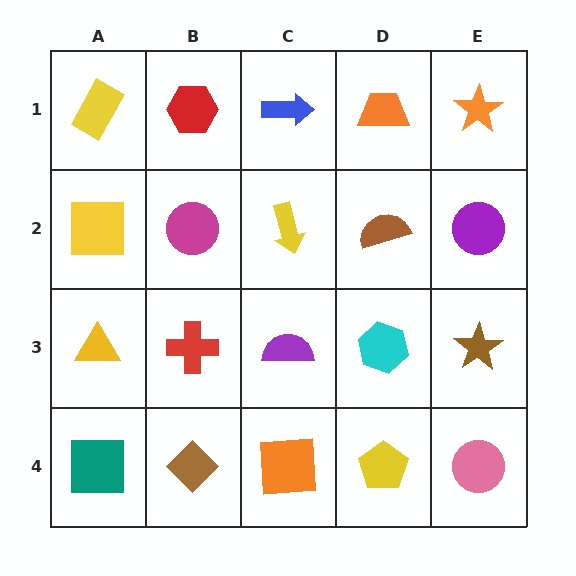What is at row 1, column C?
A blue arrow.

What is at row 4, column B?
A brown diamond.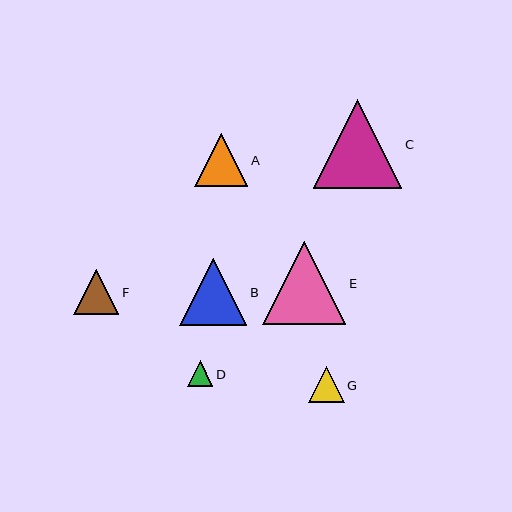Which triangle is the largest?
Triangle C is the largest with a size of approximately 88 pixels.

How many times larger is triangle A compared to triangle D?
Triangle A is approximately 2.1 times the size of triangle D.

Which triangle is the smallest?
Triangle D is the smallest with a size of approximately 26 pixels.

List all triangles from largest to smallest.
From largest to smallest: C, E, B, A, F, G, D.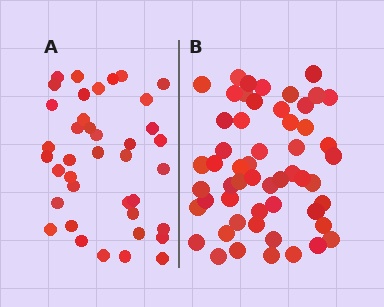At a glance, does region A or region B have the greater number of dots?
Region B (the right region) has more dots.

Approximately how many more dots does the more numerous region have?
Region B has approximately 15 more dots than region A.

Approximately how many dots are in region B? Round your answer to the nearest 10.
About 50 dots. (The exact count is 54, which rounds to 50.)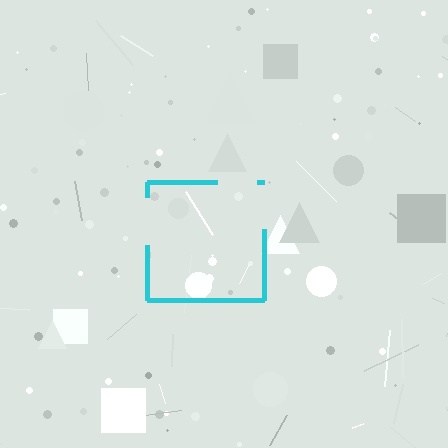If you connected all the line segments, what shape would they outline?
They would outline a square.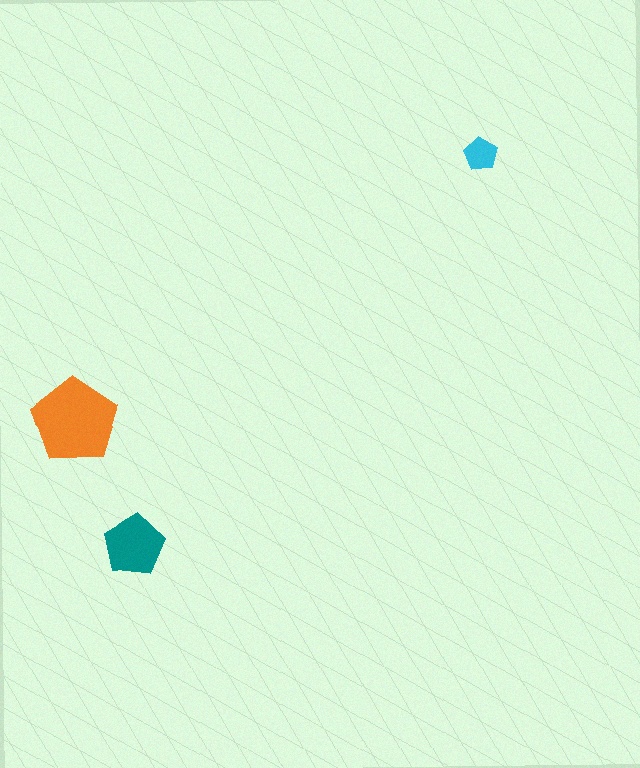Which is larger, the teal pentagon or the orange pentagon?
The orange one.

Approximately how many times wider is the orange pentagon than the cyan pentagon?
About 2.5 times wider.